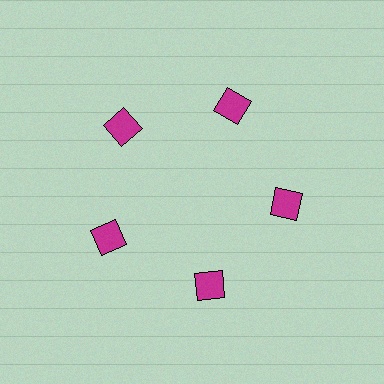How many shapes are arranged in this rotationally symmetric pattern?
There are 5 shapes, arranged in 5 groups of 1.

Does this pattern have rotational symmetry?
Yes, this pattern has 5-fold rotational symmetry. It looks the same after rotating 72 degrees around the center.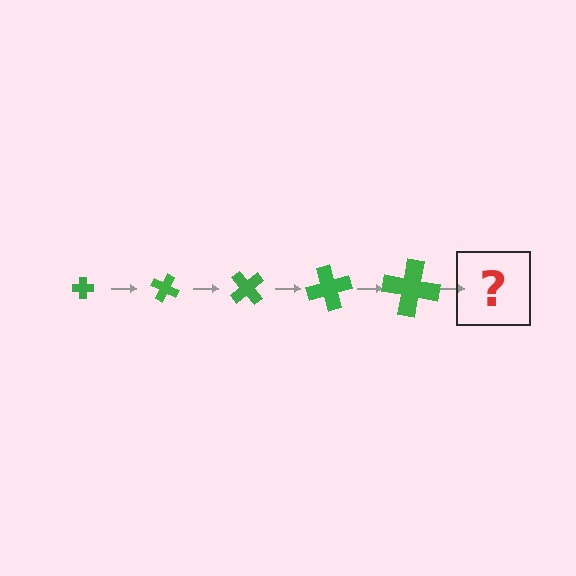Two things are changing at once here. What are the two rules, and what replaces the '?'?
The two rules are that the cross grows larger each step and it rotates 25 degrees each step. The '?' should be a cross, larger than the previous one and rotated 125 degrees from the start.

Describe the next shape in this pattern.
It should be a cross, larger than the previous one and rotated 125 degrees from the start.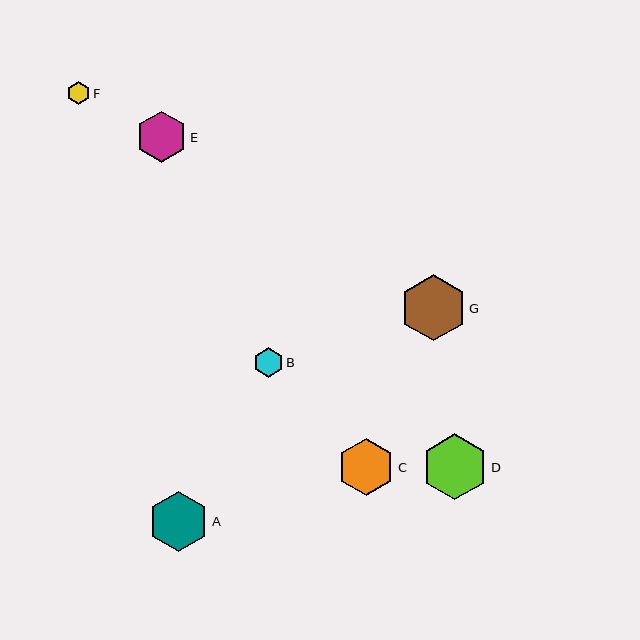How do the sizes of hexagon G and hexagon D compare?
Hexagon G and hexagon D are approximately the same size.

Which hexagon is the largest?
Hexagon G is the largest with a size of approximately 66 pixels.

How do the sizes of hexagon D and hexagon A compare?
Hexagon D and hexagon A are approximately the same size.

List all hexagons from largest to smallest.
From largest to smallest: G, D, A, C, E, B, F.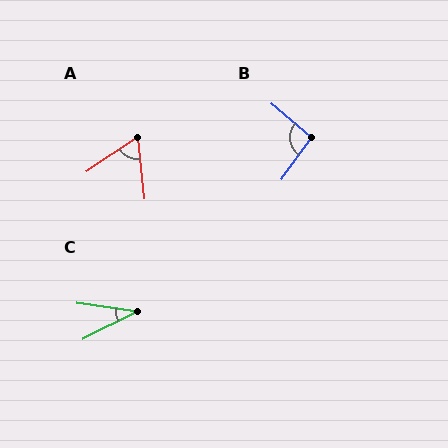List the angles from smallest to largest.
C (35°), A (62°), B (94°).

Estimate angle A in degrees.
Approximately 62 degrees.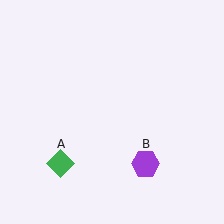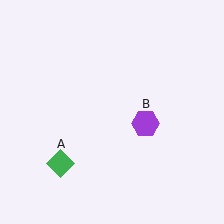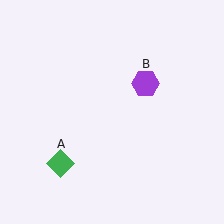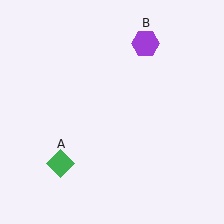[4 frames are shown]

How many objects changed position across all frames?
1 object changed position: purple hexagon (object B).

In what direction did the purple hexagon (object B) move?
The purple hexagon (object B) moved up.